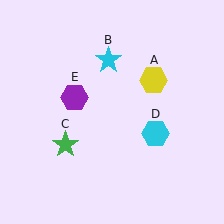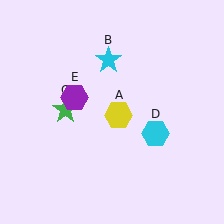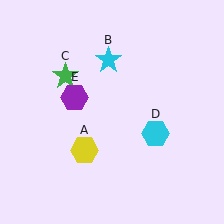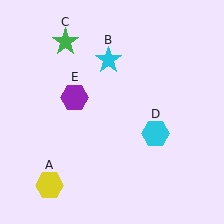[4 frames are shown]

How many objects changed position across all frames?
2 objects changed position: yellow hexagon (object A), green star (object C).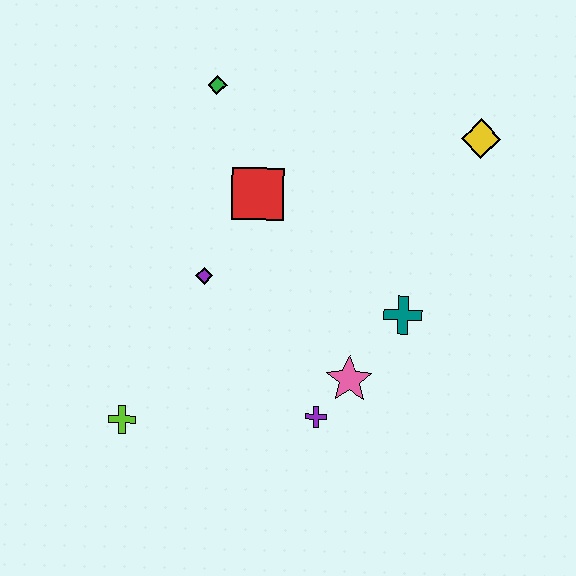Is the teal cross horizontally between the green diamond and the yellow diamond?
Yes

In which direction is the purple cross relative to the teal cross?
The purple cross is below the teal cross.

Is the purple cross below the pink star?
Yes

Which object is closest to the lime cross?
The purple diamond is closest to the lime cross.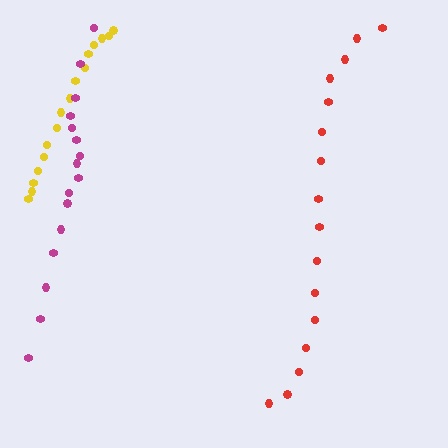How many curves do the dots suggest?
There are 3 distinct paths.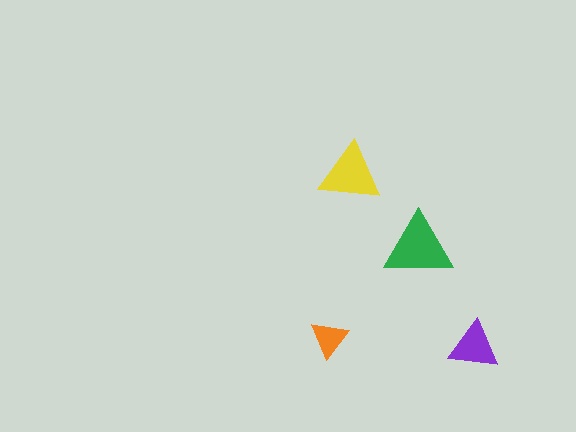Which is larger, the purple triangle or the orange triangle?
The purple one.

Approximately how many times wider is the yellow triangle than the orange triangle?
About 1.5 times wider.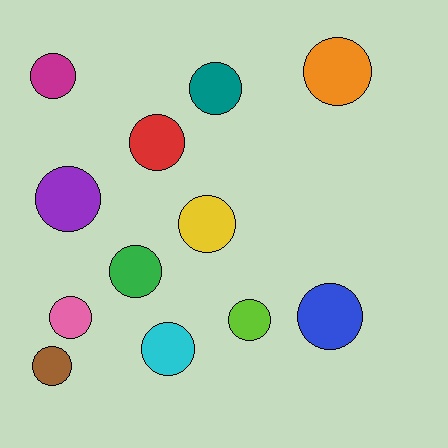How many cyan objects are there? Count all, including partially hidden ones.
There is 1 cyan object.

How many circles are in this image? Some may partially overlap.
There are 12 circles.